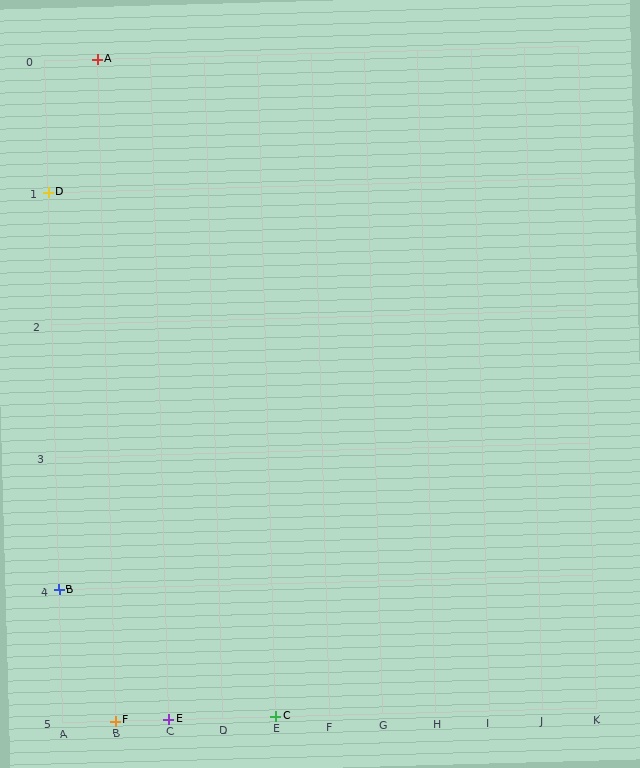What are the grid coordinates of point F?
Point F is at grid coordinates (B, 5).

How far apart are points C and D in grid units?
Points C and D are 4 columns and 4 rows apart (about 5.7 grid units diagonally).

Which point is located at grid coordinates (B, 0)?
Point A is at (B, 0).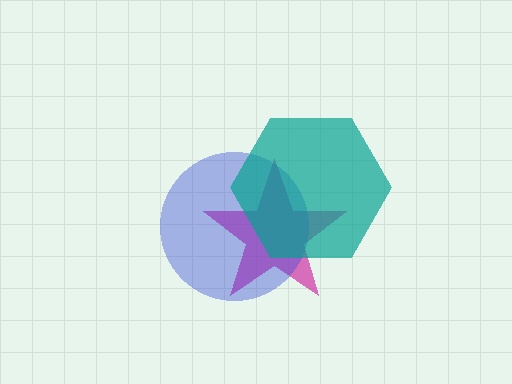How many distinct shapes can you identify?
There are 3 distinct shapes: a magenta star, a blue circle, a teal hexagon.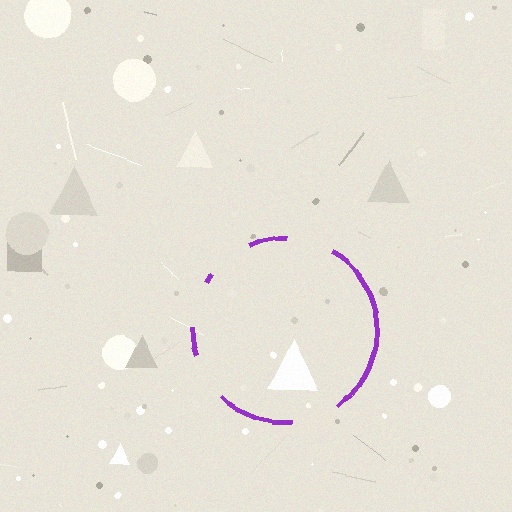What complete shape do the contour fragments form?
The contour fragments form a circle.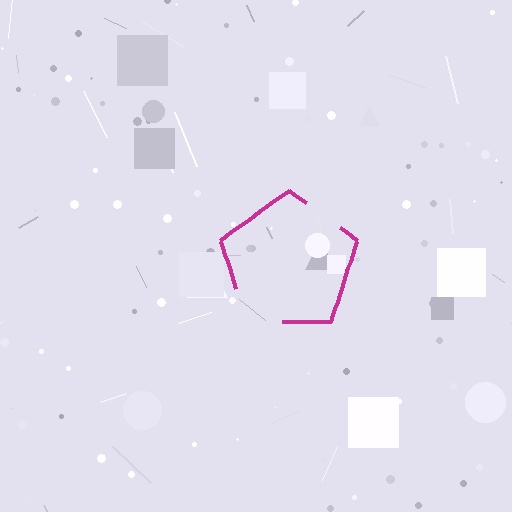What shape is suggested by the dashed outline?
The dashed outline suggests a pentagon.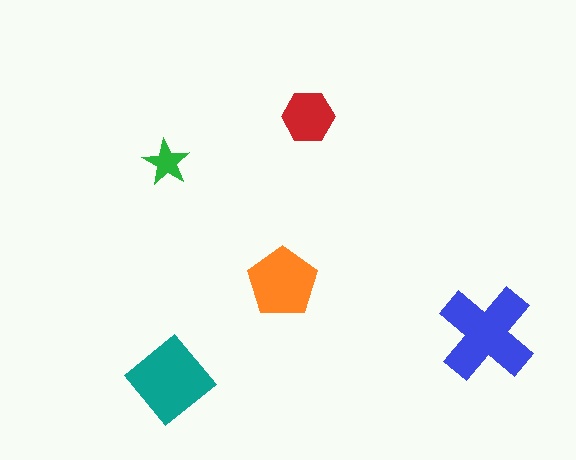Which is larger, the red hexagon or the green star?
The red hexagon.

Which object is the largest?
The blue cross.